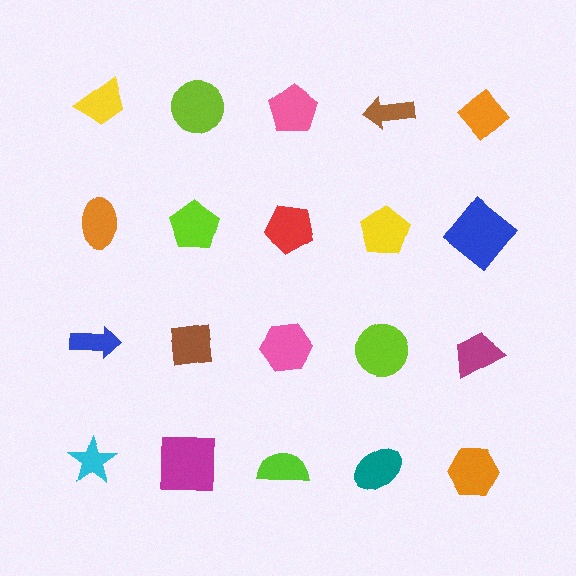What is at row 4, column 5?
An orange hexagon.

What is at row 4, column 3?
A lime semicircle.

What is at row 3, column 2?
A brown square.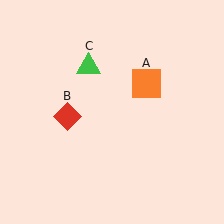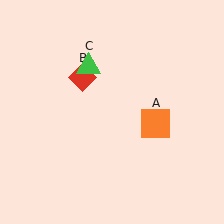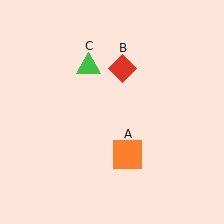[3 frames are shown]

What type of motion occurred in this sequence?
The orange square (object A), red diamond (object B) rotated clockwise around the center of the scene.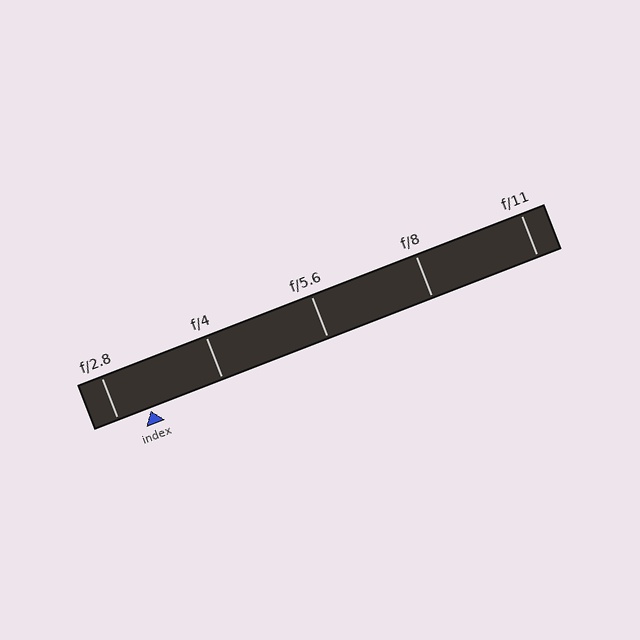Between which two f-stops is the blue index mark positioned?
The index mark is between f/2.8 and f/4.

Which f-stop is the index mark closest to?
The index mark is closest to f/2.8.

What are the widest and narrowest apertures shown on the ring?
The widest aperture shown is f/2.8 and the narrowest is f/11.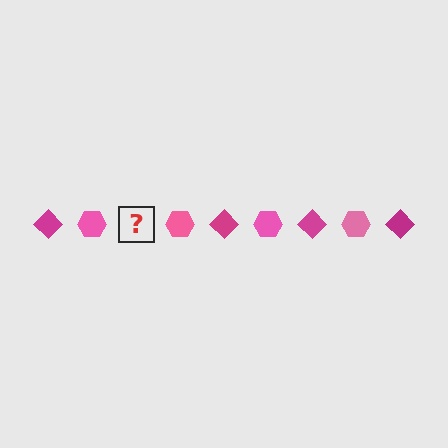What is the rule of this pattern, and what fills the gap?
The rule is that the pattern alternates between magenta diamond and pink hexagon. The gap should be filled with a magenta diamond.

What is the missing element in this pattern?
The missing element is a magenta diamond.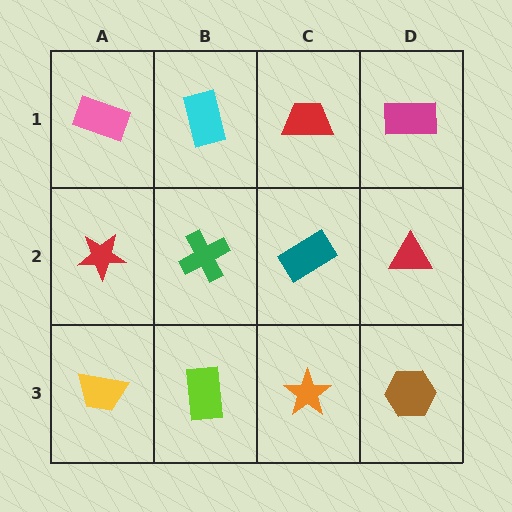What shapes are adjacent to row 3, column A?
A red star (row 2, column A), a lime rectangle (row 3, column B).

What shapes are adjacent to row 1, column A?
A red star (row 2, column A), a cyan rectangle (row 1, column B).